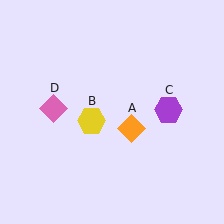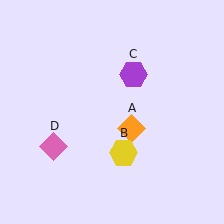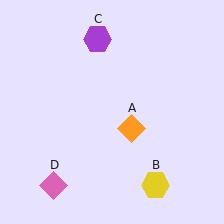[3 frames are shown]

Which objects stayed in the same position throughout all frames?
Orange diamond (object A) remained stationary.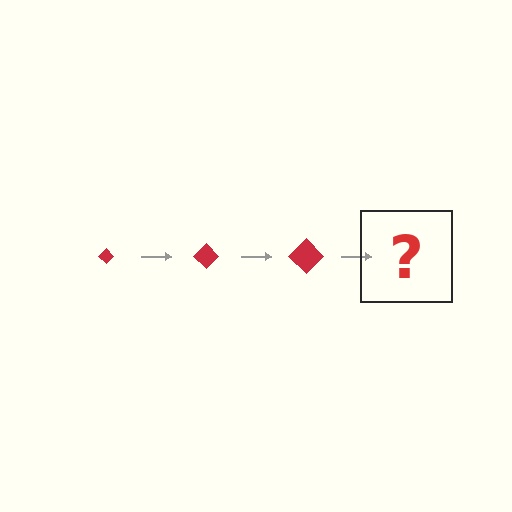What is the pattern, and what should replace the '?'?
The pattern is that the diamond gets progressively larger each step. The '?' should be a red diamond, larger than the previous one.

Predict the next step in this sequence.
The next step is a red diamond, larger than the previous one.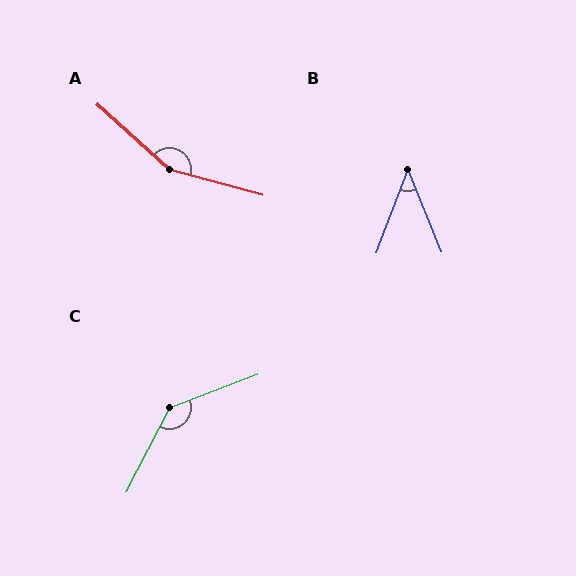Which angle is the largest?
A, at approximately 153 degrees.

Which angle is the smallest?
B, at approximately 43 degrees.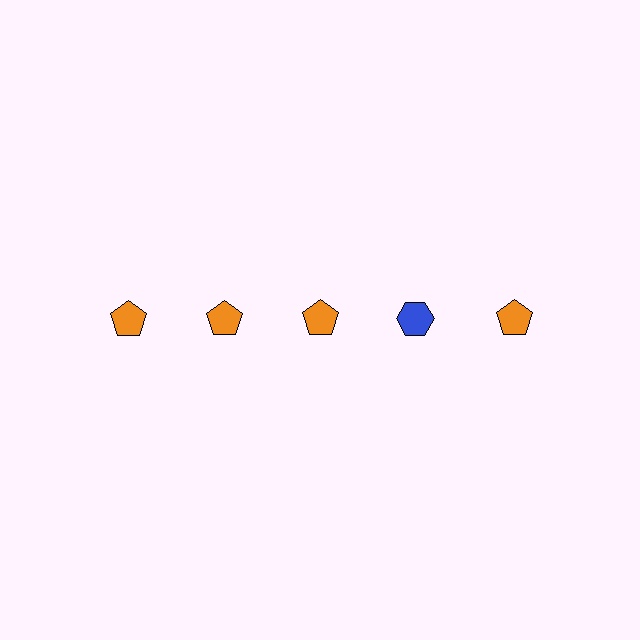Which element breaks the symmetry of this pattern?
The blue hexagon in the top row, second from right column breaks the symmetry. All other shapes are orange pentagons.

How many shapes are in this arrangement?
There are 5 shapes arranged in a grid pattern.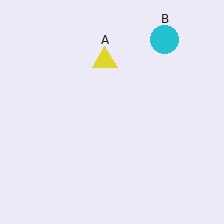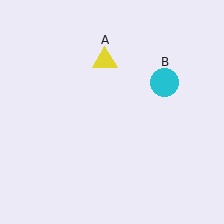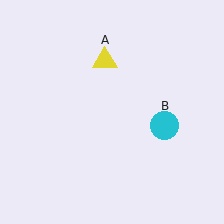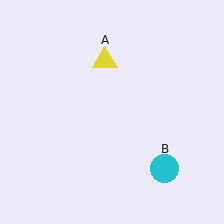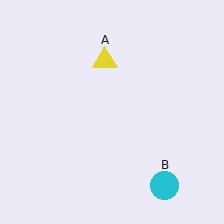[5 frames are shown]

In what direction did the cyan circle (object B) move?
The cyan circle (object B) moved down.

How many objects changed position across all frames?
1 object changed position: cyan circle (object B).